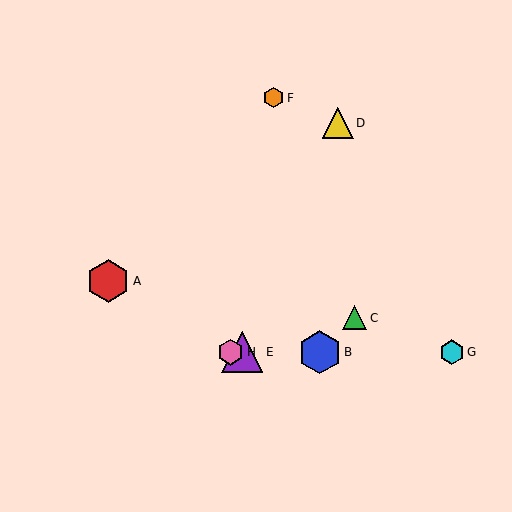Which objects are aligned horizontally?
Objects B, E, G, H are aligned horizontally.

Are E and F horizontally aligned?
No, E is at y≈352 and F is at y≈98.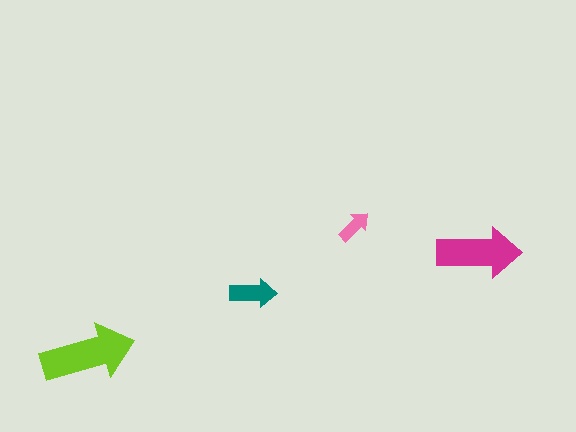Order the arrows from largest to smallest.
the lime one, the magenta one, the teal one, the pink one.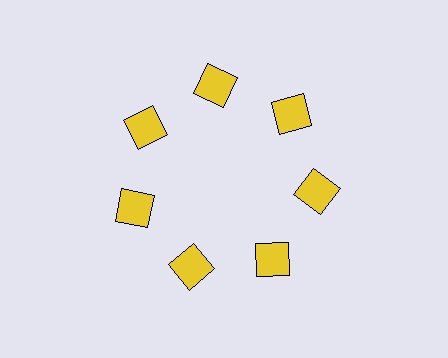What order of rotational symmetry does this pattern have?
This pattern has 7-fold rotational symmetry.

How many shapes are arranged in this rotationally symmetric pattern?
There are 7 shapes, arranged in 7 groups of 1.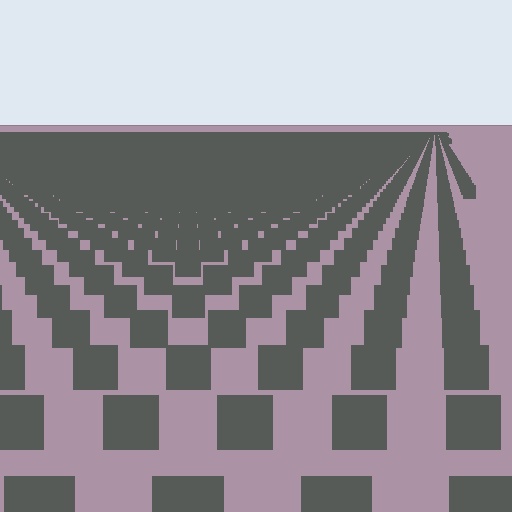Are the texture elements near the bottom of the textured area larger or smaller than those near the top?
Larger. Near the bottom, elements are closer to the viewer and appear at a bigger on-screen size.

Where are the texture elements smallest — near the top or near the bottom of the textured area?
Near the top.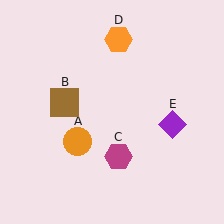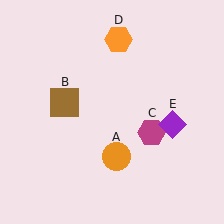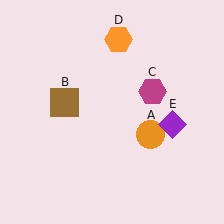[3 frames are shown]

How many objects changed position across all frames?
2 objects changed position: orange circle (object A), magenta hexagon (object C).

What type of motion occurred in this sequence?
The orange circle (object A), magenta hexagon (object C) rotated counterclockwise around the center of the scene.